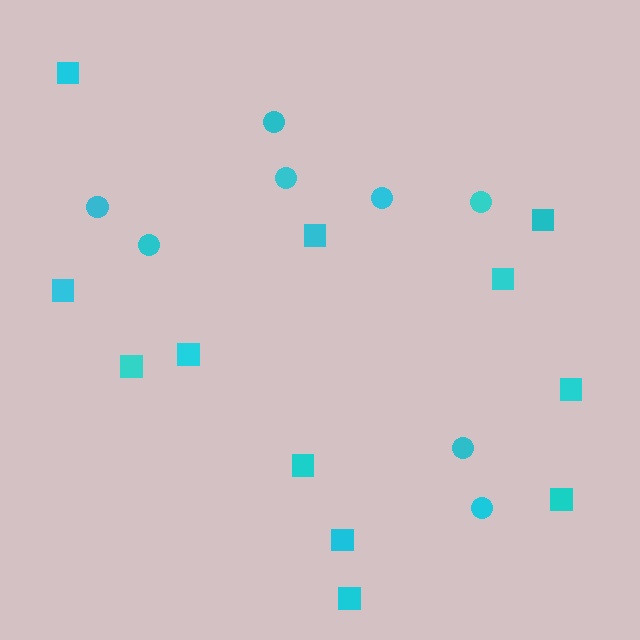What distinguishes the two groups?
There are 2 groups: one group of squares (12) and one group of circles (8).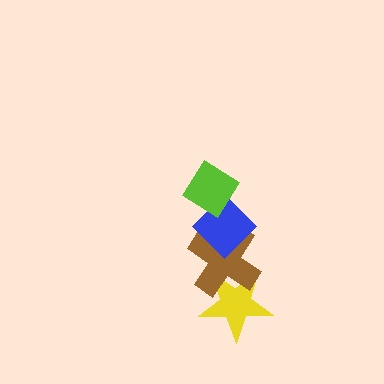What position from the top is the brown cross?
The brown cross is 3rd from the top.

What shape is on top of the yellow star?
The brown cross is on top of the yellow star.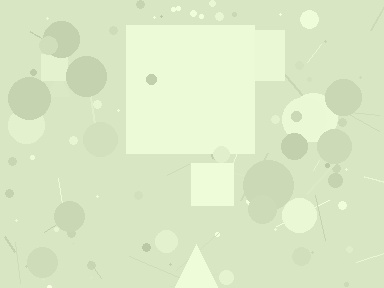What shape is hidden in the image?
A square is hidden in the image.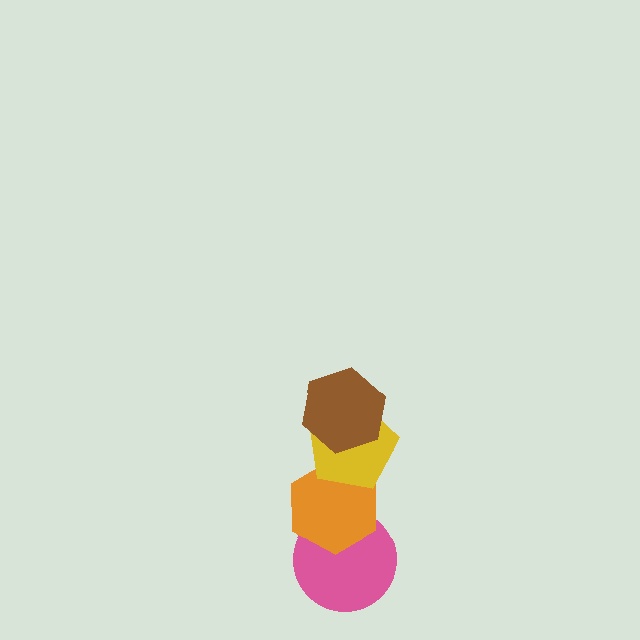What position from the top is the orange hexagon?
The orange hexagon is 3rd from the top.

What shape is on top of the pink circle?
The orange hexagon is on top of the pink circle.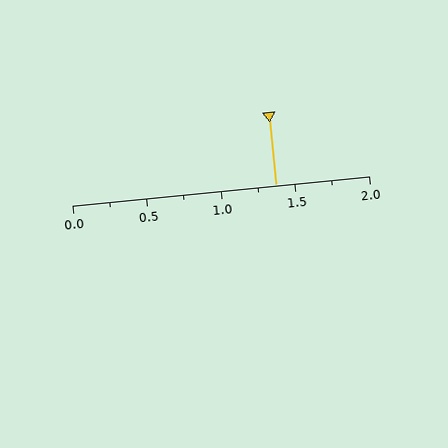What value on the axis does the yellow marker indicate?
The marker indicates approximately 1.38.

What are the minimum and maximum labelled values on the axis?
The axis runs from 0.0 to 2.0.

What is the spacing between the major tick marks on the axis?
The major ticks are spaced 0.5 apart.